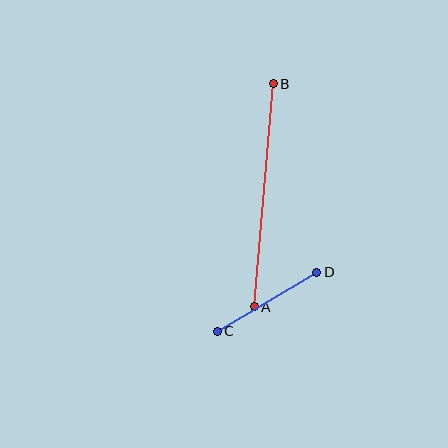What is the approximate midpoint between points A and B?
The midpoint is at approximately (264, 195) pixels.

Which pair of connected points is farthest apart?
Points A and B are farthest apart.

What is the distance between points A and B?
The distance is approximately 223 pixels.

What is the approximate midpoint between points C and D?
The midpoint is at approximately (267, 302) pixels.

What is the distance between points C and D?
The distance is approximately 116 pixels.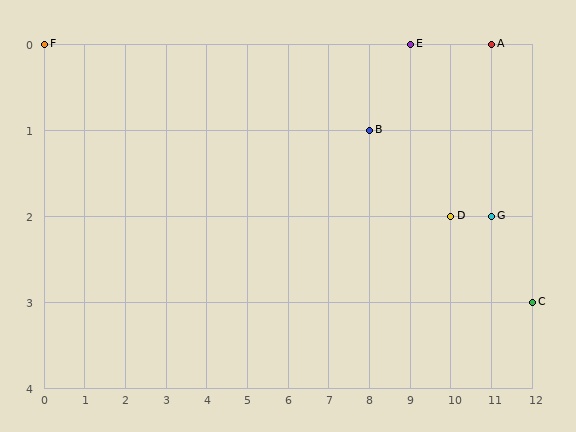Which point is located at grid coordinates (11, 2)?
Point G is at (11, 2).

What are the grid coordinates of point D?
Point D is at grid coordinates (10, 2).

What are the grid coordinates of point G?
Point G is at grid coordinates (11, 2).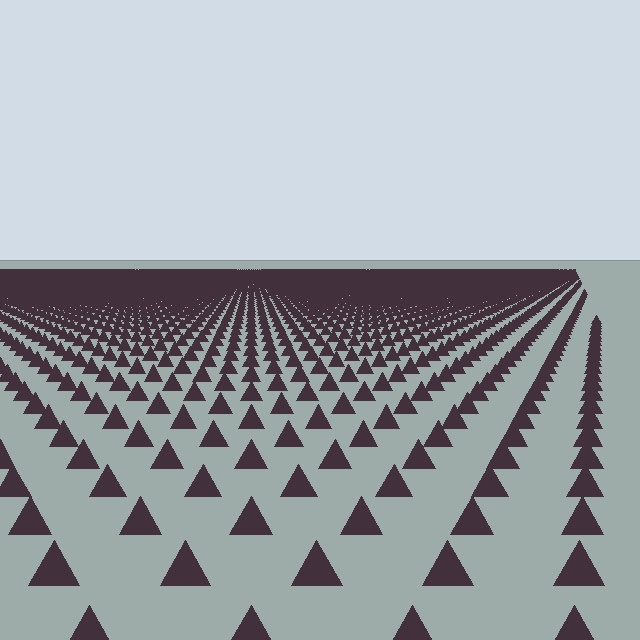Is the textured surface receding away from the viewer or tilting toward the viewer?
The surface is receding away from the viewer. Texture elements get smaller and denser toward the top.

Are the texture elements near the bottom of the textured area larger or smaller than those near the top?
Larger. Near the bottom, elements are closer to the viewer and appear at a bigger on-screen size.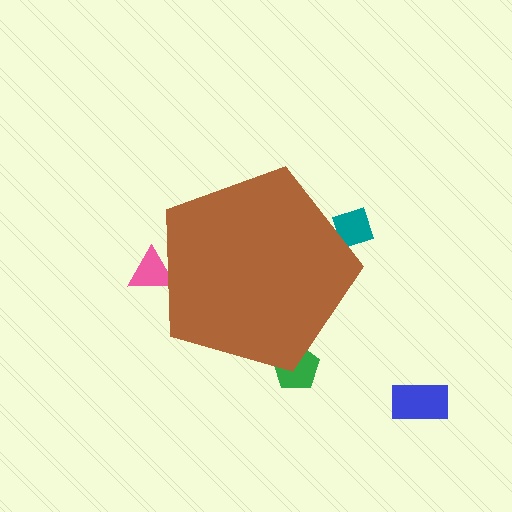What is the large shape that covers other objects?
A brown pentagon.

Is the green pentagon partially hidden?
Yes, the green pentagon is partially hidden behind the brown pentagon.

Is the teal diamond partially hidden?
Yes, the teal diamond is partially hidden behind the brown pentagon.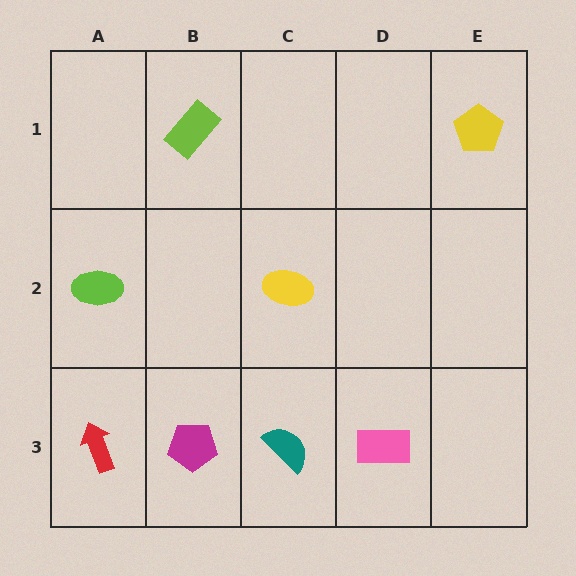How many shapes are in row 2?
2 shapes.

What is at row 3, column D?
A pink rectangle.